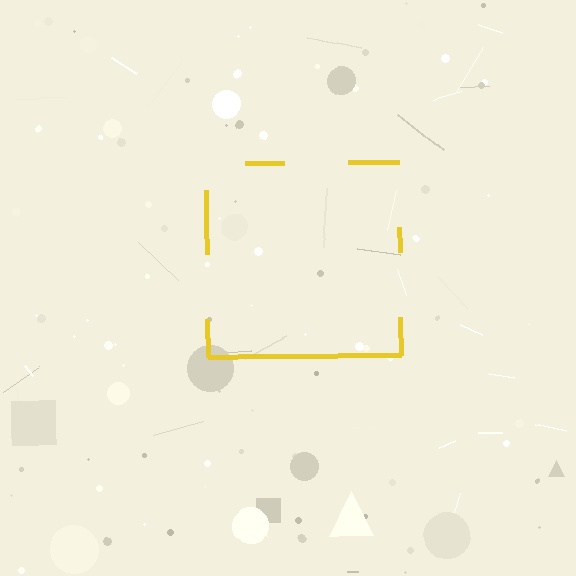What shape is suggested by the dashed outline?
The dashed outline suggests a square.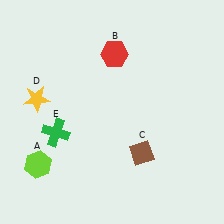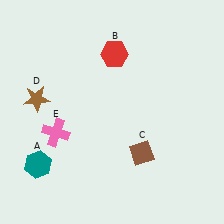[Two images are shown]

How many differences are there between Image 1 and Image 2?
There are 3 differences between the two images.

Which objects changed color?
A changed from lime to teal. D changed from yellow to brown. E changed from green to pink.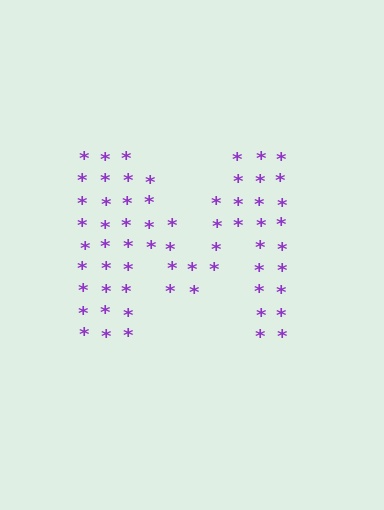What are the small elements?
The small elements are asterisks.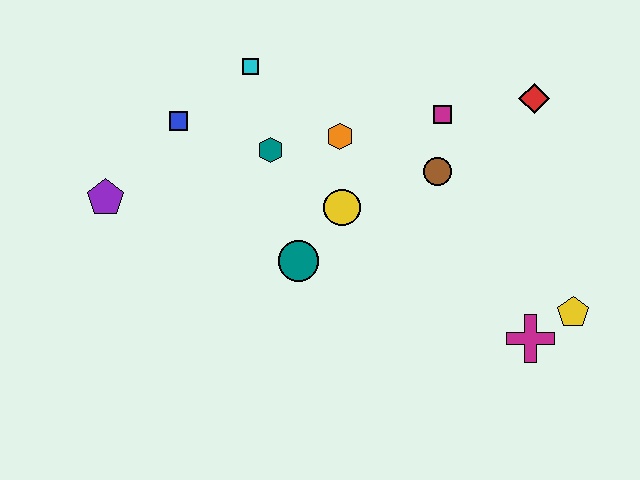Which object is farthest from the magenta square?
The purple pentagon is farthest from the magenta square.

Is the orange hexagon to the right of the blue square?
Yes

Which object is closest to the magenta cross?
The yellow pentagon is closest to the magenta cross.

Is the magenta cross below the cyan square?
Yes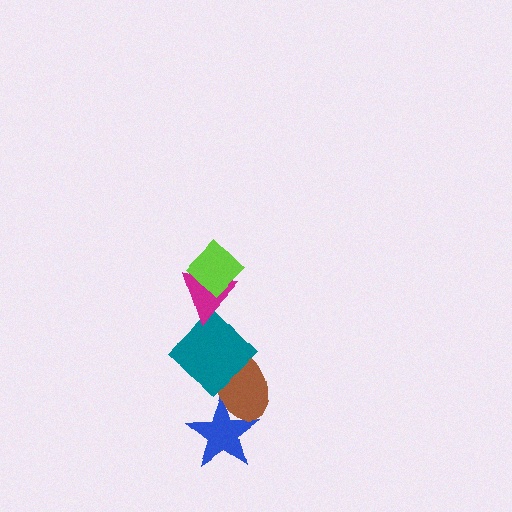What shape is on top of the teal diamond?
The magenta triangle is on top of the teal diamond.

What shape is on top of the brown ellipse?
The teal diamond is on top of the brown ellipse.